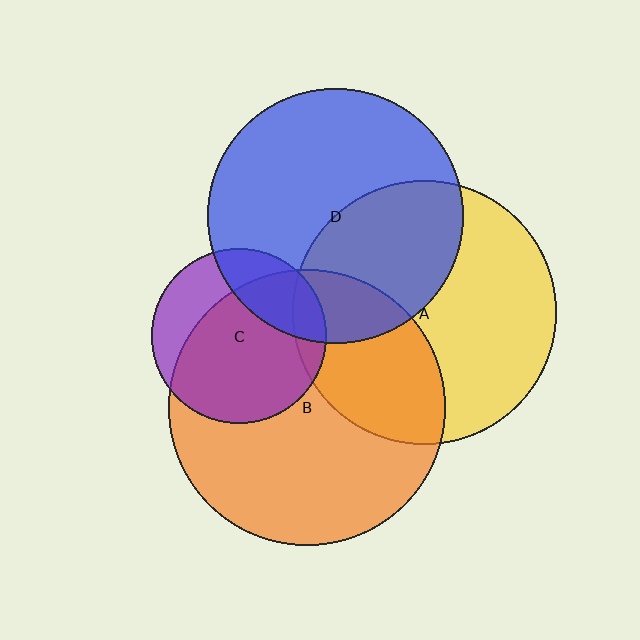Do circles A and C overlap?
Yes.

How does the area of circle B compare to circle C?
Approximately 2.5 times.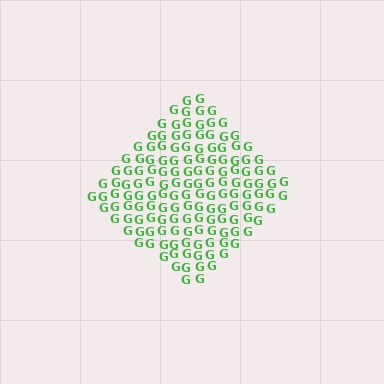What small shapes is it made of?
It is made of small letter G's.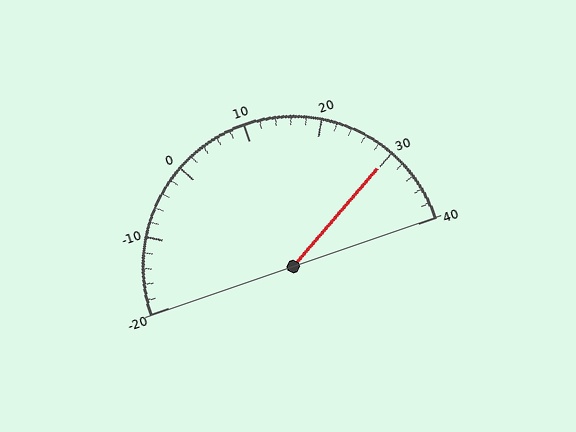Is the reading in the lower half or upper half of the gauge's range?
The reading is in the upper half of the range (-20 to 40).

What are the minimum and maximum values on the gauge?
The gauge ranges from -20 to 40.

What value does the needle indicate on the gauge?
The needle indicates approximately 30.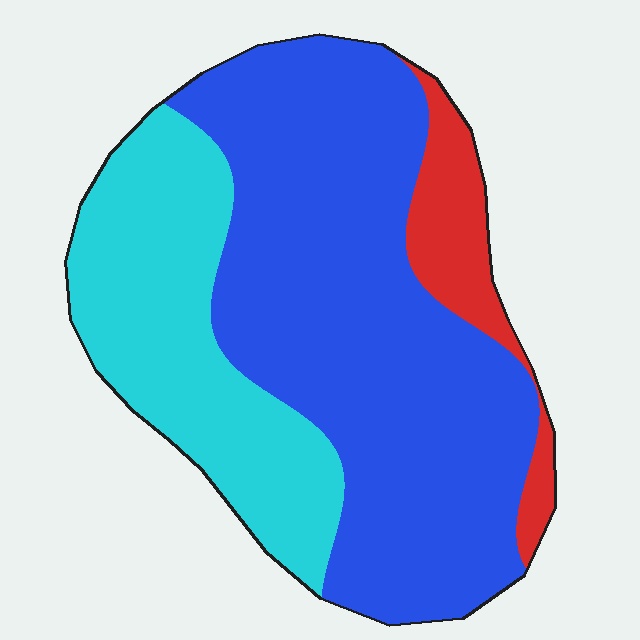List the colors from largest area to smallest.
From largest to smallest: blue, cyan, red.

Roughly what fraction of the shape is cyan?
Cyan covers 30% of the shape.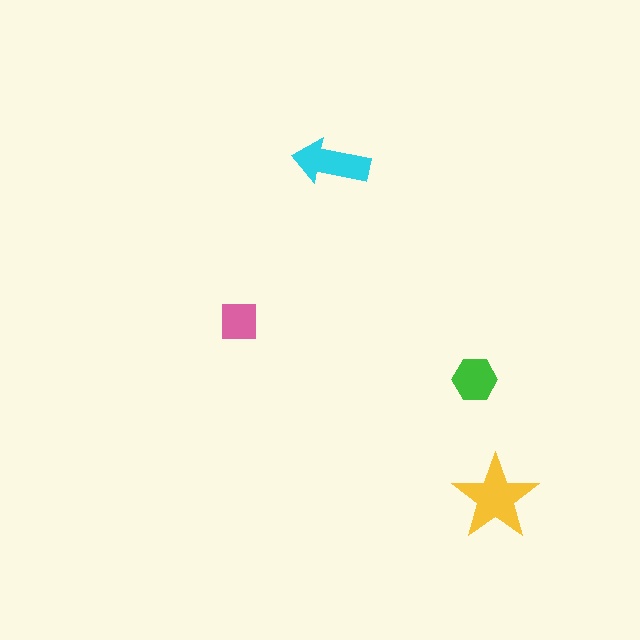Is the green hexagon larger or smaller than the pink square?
Larger.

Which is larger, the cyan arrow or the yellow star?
The yellow star.